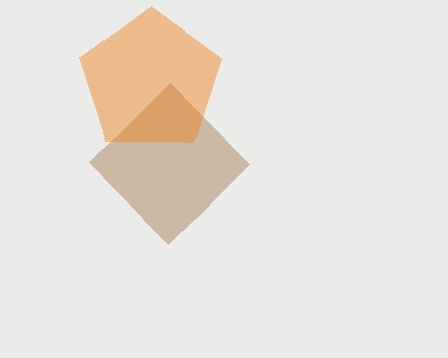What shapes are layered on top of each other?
The layered shapes are: a brown diamond, an orange pentagon.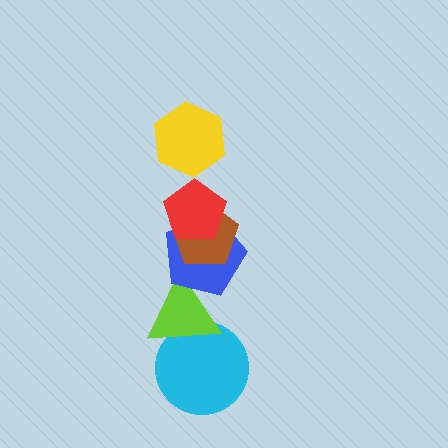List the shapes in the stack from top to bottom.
From top to bottom: the yellow hexagon, the red pentagon, the brown pentagon, the blue pentagon, the lime triangle, the cyan circle.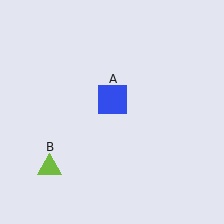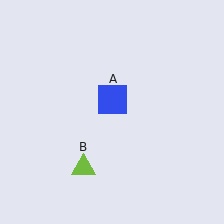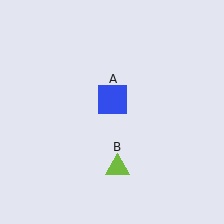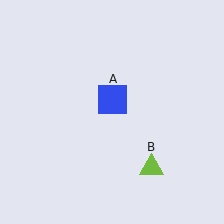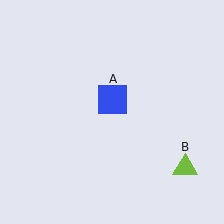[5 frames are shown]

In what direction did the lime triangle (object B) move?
The lime triangle (object B) moved right.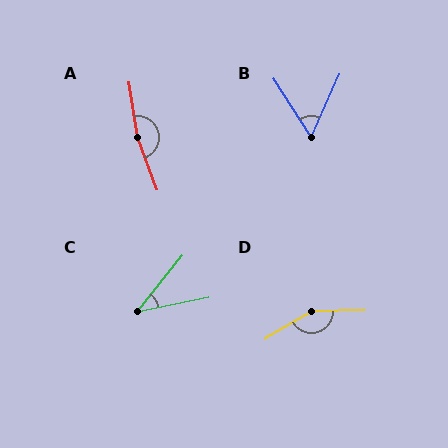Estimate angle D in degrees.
Approximately 151 degrees.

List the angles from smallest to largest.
C (39°), B (57°), D (151°), A (168°).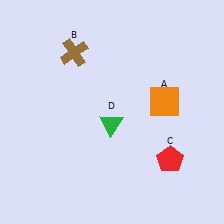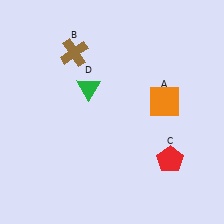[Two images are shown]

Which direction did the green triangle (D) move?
The green triangle (D) moved up.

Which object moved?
The green triangle (D) moved up.